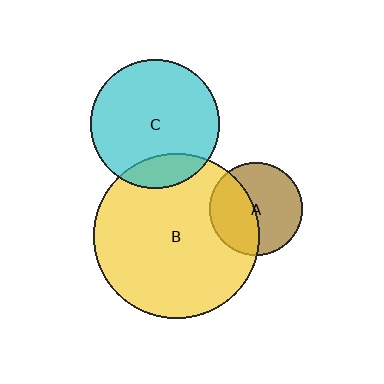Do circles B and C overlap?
Yes.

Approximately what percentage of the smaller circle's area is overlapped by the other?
Approximately 15%.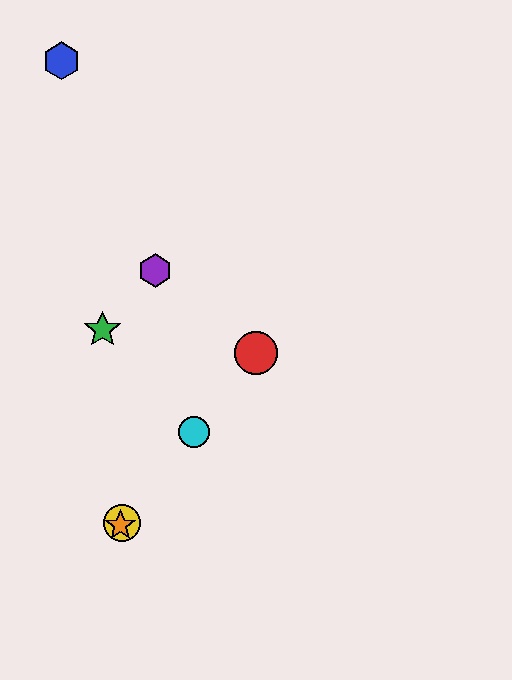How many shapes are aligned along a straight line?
4 shapes (the red circle, the yellow circle, the orange star, the cyan circle) are aligned along a straight line.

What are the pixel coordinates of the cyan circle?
The cyan circle is at (194, 432).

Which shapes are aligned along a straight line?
The red circle, the yellow circle, the orange star, the cyan circle are aligned along a straight line.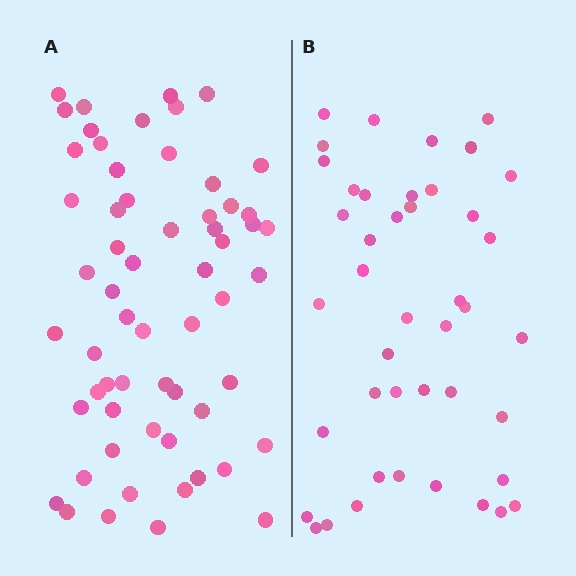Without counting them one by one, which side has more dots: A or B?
Region A (the left region) has more dots.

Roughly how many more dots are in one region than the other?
Region A has approximately 15 more dots than region B.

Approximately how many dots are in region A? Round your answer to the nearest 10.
About 60 dots.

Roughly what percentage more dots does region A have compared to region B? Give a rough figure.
About 40% more.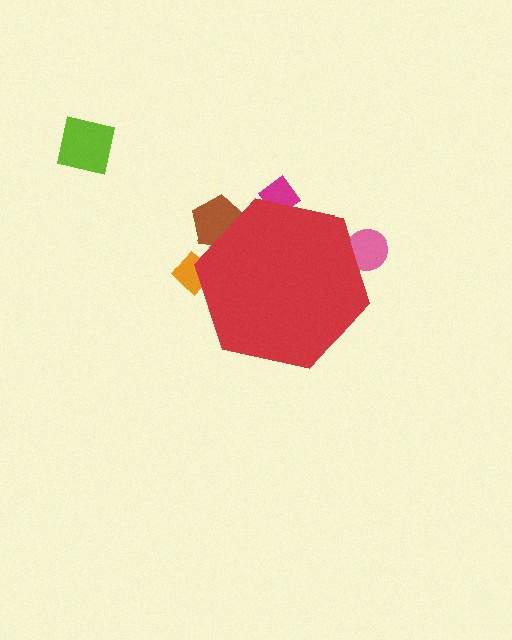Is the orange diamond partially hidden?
Yes, the orange diamond is partially hidden behind the red hexagon.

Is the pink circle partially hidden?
Yes, the pink circle is partially hidden behind the red hexagon.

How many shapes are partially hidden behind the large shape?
4 shapes are partially hidden.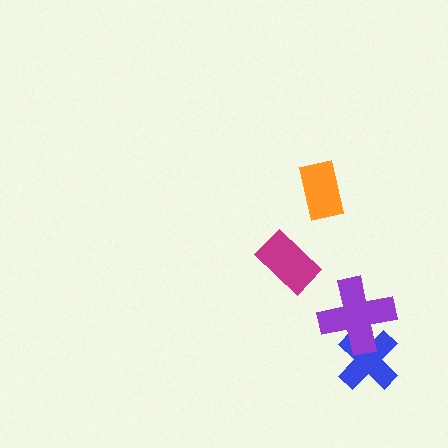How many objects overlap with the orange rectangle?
0 objects overlap with the orange rectangle.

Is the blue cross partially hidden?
Yes, it is partially covered by another shape.